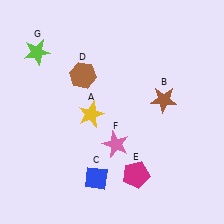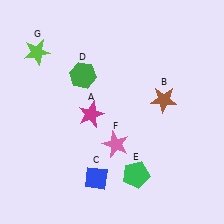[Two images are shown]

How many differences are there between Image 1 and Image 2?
There are 3 differences between the two images.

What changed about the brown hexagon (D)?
In Image 1, D is brown. In Image 2, it changed to green.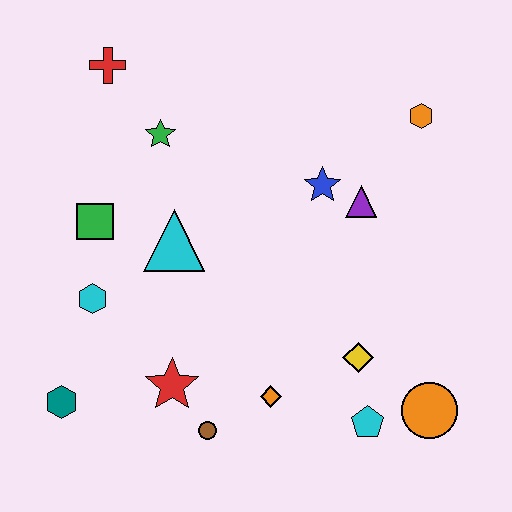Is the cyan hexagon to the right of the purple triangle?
No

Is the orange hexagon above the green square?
Yes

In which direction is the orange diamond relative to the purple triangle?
The orange diamond is below the purple triangle.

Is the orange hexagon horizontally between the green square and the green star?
No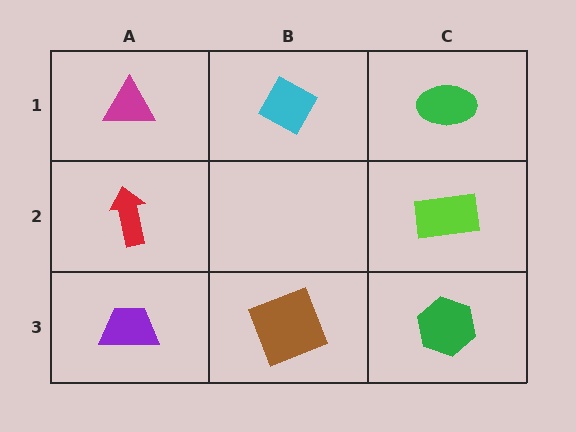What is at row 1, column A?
A magenta triangle.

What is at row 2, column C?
A lime rectangle.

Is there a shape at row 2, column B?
No, that cell is empty.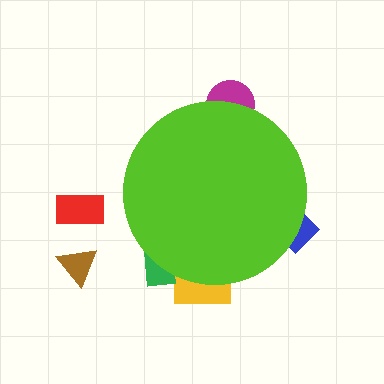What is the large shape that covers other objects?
A lime circle.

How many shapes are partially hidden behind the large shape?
4 shapes are partially hidden.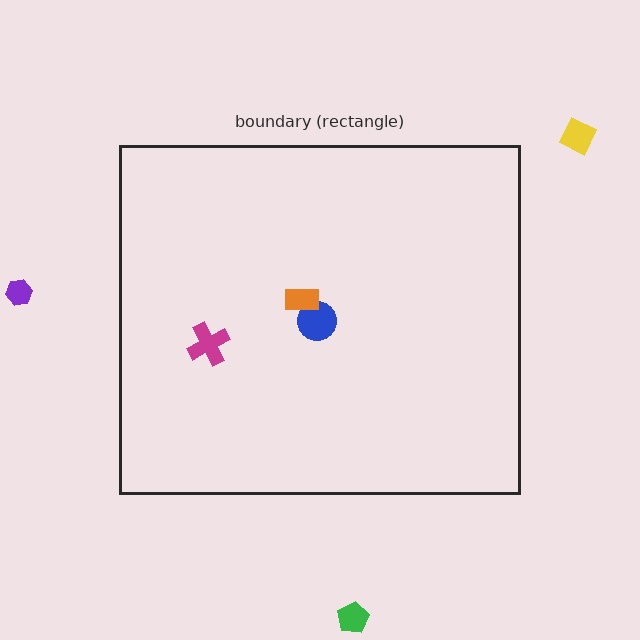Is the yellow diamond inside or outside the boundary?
Outside.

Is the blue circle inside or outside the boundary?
Inside.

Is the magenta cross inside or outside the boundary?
Inside.